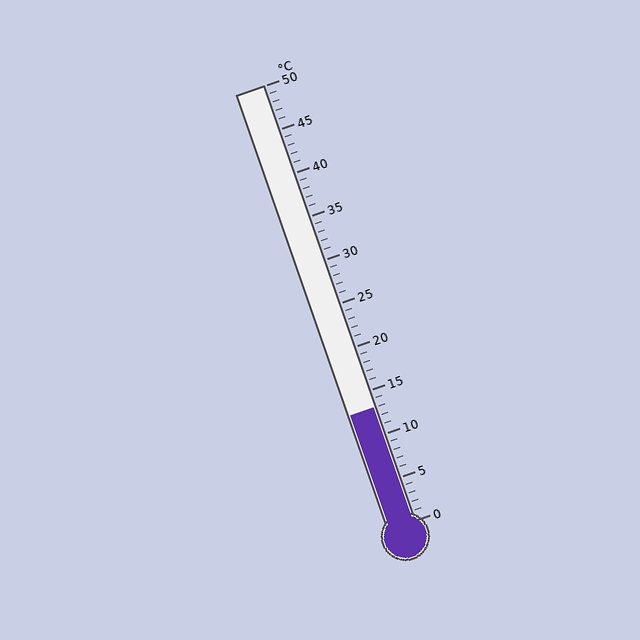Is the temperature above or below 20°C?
The temperature is below 20°C.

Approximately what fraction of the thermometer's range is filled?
The thermometer is filled to approximately 25% of its range.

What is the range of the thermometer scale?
The thermometer scale ranges from 0°C to 50°C.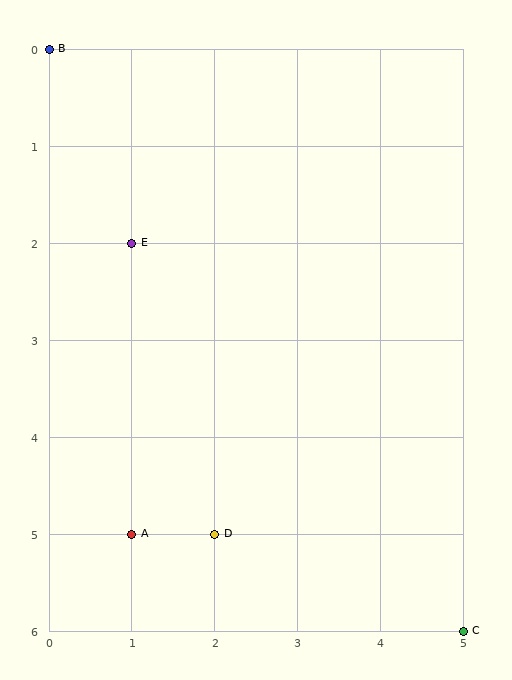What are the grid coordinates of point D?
Point D is at grid coordinates (2, 5).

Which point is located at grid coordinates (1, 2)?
Point E is at (1, 2).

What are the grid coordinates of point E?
Point E is at grid coordinates (1, 2).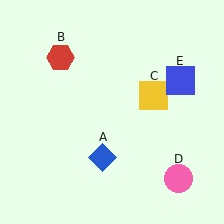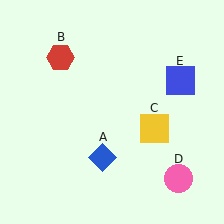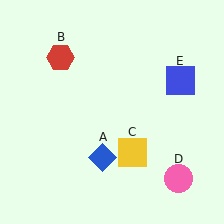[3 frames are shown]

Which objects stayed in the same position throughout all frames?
Blue diamond (object A) and red hexagon (object B) and pink circle (object D) and blue square (object E) remained stationary.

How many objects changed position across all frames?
1 object changed position: yellow square (object C).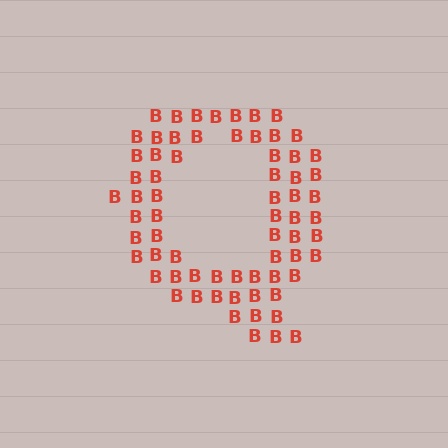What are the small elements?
The small elements are letter B's.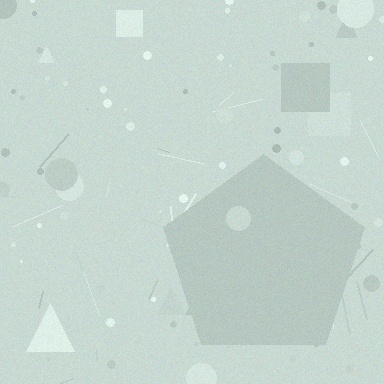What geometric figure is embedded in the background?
A pentagon is embedded in the background.